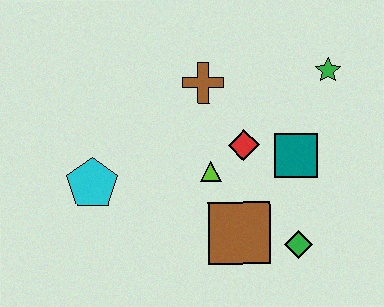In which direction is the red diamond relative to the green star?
The red diamond is to the left of the green star.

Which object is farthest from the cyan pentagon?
The green star is farthest from the cyan pentagon.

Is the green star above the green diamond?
Yes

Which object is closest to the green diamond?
The brown square is closest to the green diamond.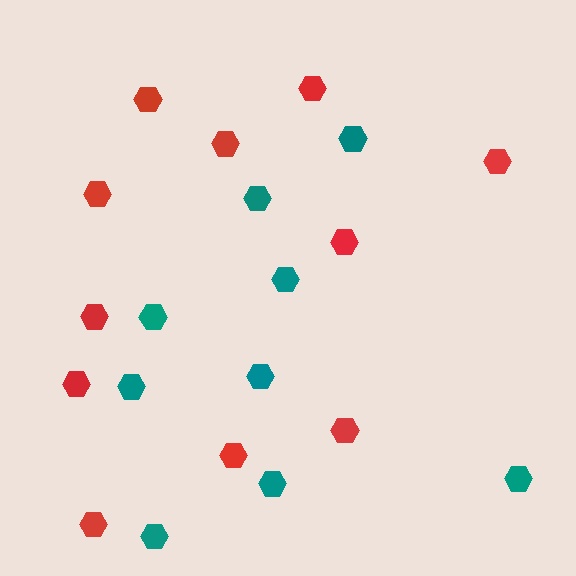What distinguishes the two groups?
There are 2 groups: one group of teal hexagons (9) and one group of red hexagons (11).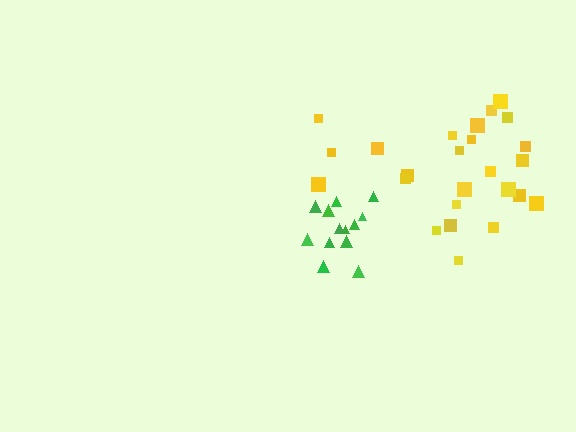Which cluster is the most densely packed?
Green.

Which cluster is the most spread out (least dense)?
Yellow.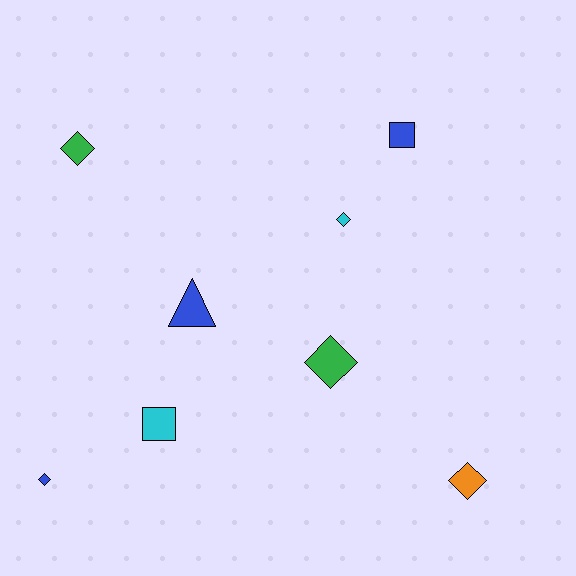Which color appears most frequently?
Blue, with 3 objects.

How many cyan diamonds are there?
There is 1 cyan diamond.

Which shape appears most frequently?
Diamond, with 5 objects.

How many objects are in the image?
There are 8 objects.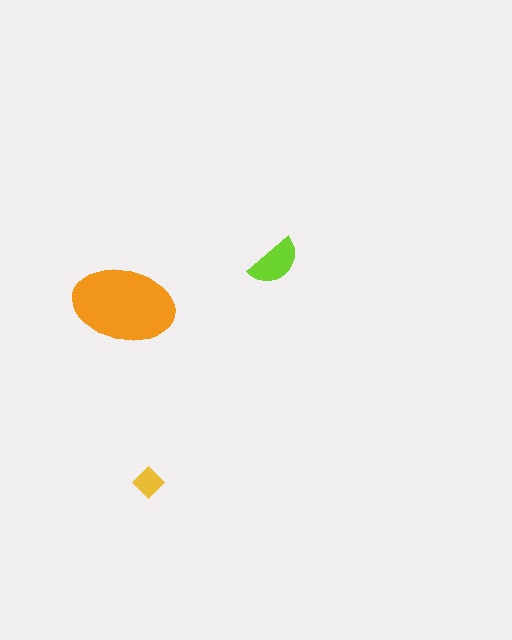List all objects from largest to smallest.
The orange ellipse, the lime semicircle, the yellow diamond.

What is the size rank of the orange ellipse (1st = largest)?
1st.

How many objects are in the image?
There are 3 objects in the image.